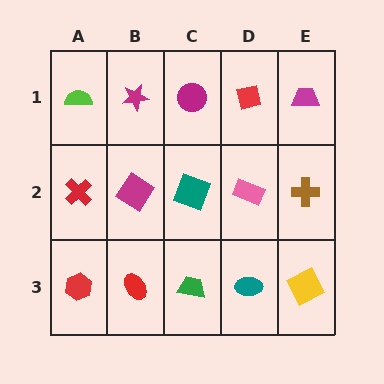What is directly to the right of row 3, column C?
A teal ellipse.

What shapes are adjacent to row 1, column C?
A teal square (row 2, column C), a magenta star (row 1, column B), a red square (row 1, column D).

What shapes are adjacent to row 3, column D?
A pink rectangle (row 2, column D), a green trapezoid (row 3, column C), a yellow square (row 3, column E).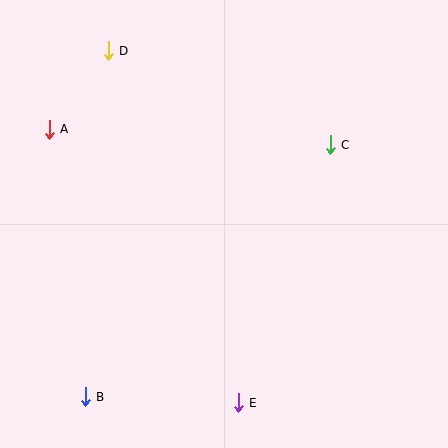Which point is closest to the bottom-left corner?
Point B is closest to the bottom-left corner.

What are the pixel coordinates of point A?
Point A is at (49, 129).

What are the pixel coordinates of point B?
Point B is at (85, 397).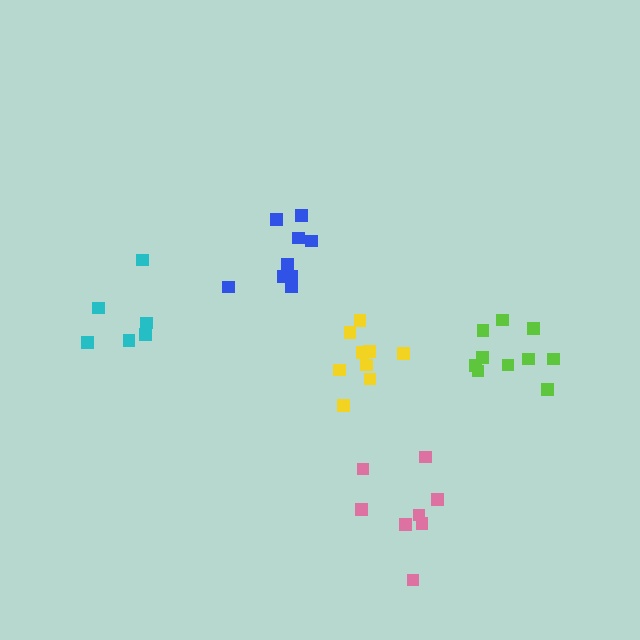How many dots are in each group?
Group 1: 10 dots, Group 2: 10 dots, Group 3: 6 dots, Group 4: 8 dots, Group 5: 9 dots (43 total).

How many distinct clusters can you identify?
There are 5 distinct clusters.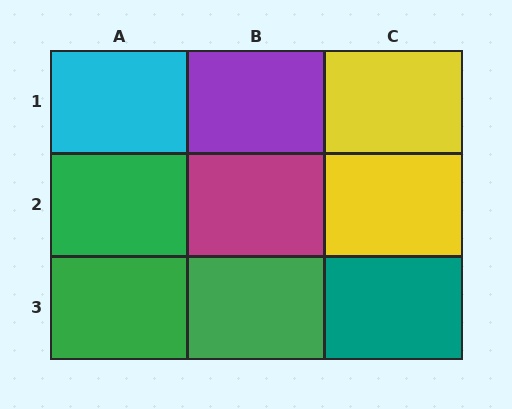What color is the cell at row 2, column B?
Magenta.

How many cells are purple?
1 cell is purple.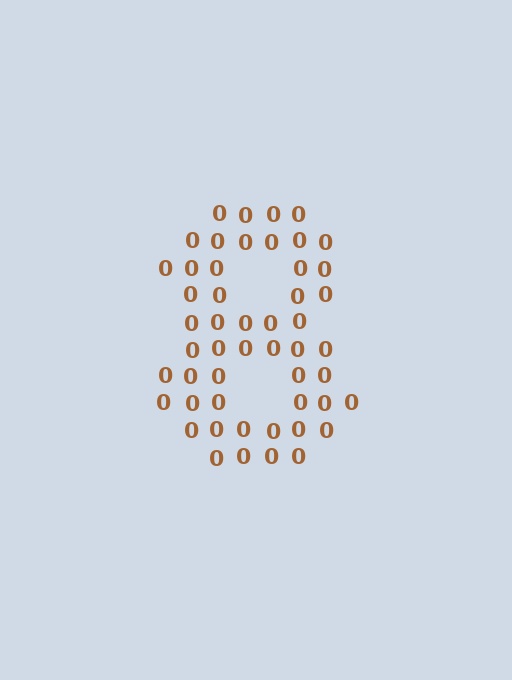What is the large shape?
The large shape is the digit 8.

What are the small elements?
The small elements are digit 0's.